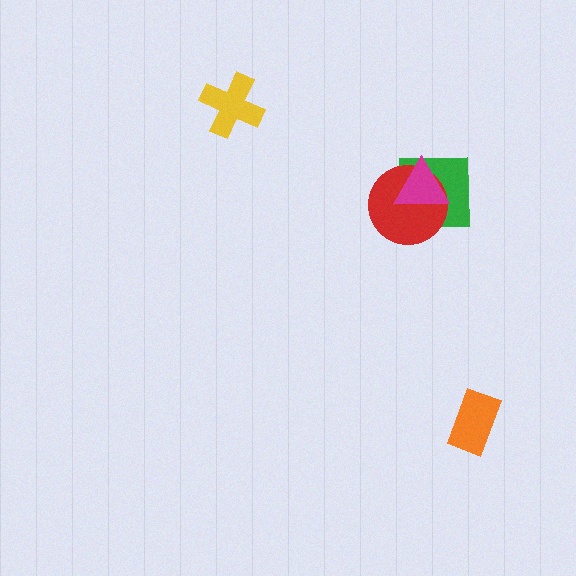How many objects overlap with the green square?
2 objects overlap with the green square.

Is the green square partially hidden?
Yes, it is partially covered by another shape.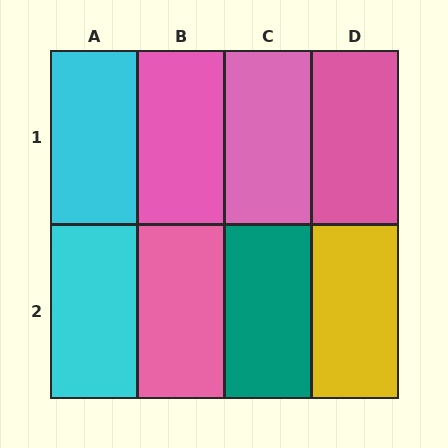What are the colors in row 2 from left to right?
Cyan, pink, teal, yellow.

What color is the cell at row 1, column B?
Pink.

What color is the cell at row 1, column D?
Pink.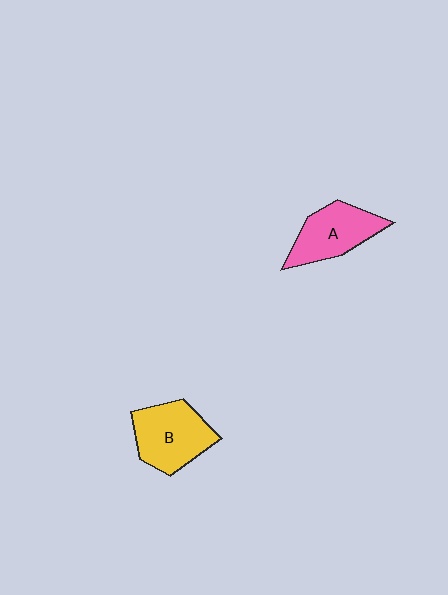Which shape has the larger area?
Shape B (yellow).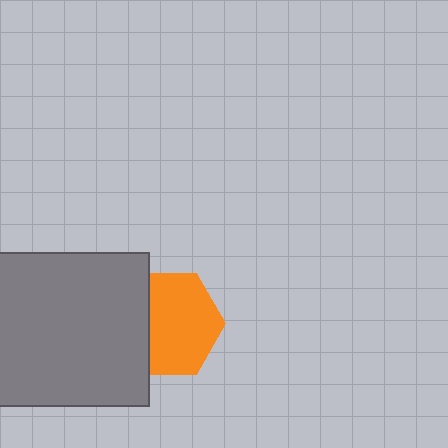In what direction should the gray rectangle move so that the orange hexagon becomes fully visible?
The gray rectangle should move left. That is the shortest direction to clear the overlap and leave the orange hexagon fully visible.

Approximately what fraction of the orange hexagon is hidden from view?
Roughly 30% of the orange hexagon is hidden behind the gray rectangle.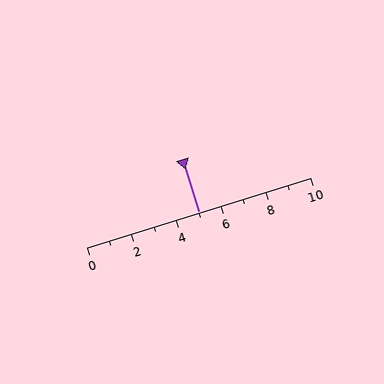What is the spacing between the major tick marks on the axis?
The major ticks are spaced 2 apart.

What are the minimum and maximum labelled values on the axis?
The axis runs from 0 to 10.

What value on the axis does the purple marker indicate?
The marker indicates approximately 5.